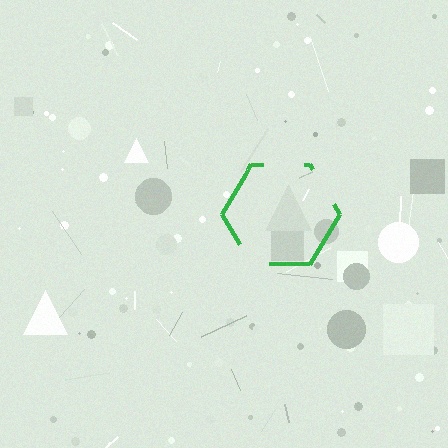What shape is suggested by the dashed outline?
The dashed outline suggests a hexagon.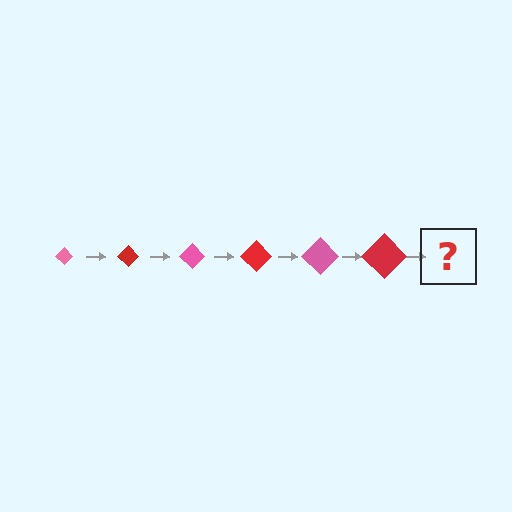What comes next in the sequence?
The next element should be a pink diamond, larger than the previous one.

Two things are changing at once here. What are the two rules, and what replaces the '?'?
The two rules are that the diamond grows larger each step and the color cycles through pink and red. The '?' should be a pink diamond, larger than the previous one.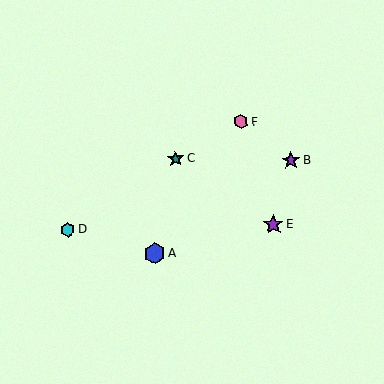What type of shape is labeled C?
Shape C is a teal star.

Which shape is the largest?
The blue hexagon (labeled A) is the largest.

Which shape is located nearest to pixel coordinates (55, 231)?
The cyan hexagon (labeled D) at (68, 230) is nearest to that location.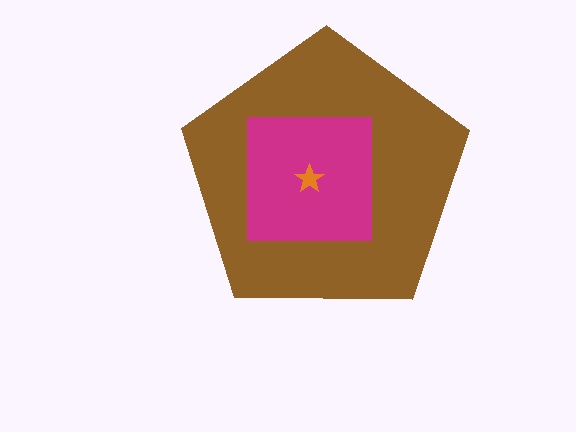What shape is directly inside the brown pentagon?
The magenta square.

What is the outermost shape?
The brown pentagon.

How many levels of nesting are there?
3.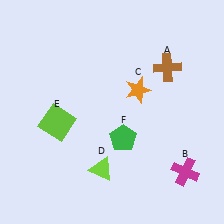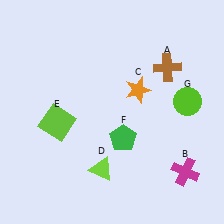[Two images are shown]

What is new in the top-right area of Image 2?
A lime circle (G) was added in the top-right area of Image 2.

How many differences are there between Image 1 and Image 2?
There is 1 difference between the two images.